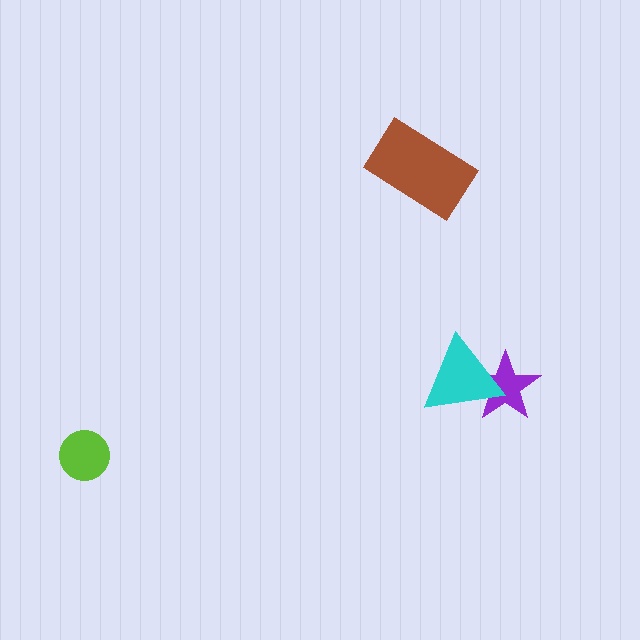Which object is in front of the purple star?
The cyan triangle is in front of the purple star.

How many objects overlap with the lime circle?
0 objects overlap with the lime circle.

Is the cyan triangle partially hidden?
No, no other shape covers it.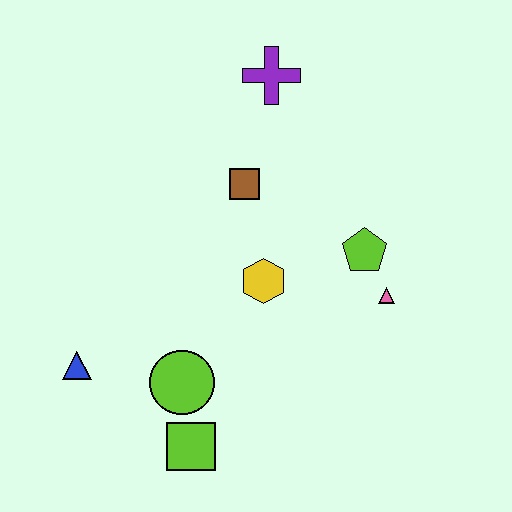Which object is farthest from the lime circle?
The purple cross is farthest from the lime circle.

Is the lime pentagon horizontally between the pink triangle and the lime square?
Yes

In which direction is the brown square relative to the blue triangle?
The brown square is above the blue triangle.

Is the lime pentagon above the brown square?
No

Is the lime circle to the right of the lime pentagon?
No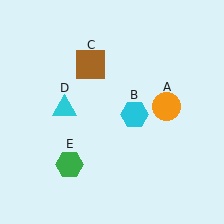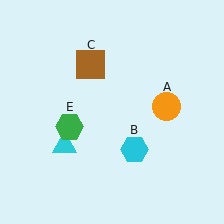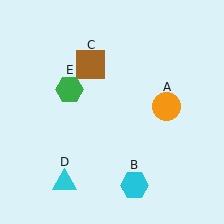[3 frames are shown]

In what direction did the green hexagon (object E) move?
The green hexagon (object E) moved up.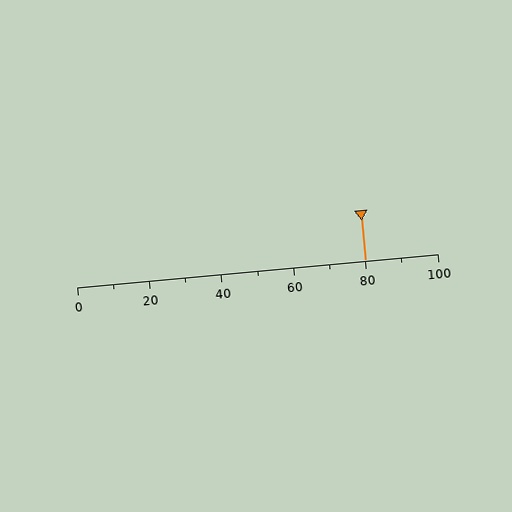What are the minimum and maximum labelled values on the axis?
The axis runs from 0 to 100.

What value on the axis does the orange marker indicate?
The marker indicates approximately 80.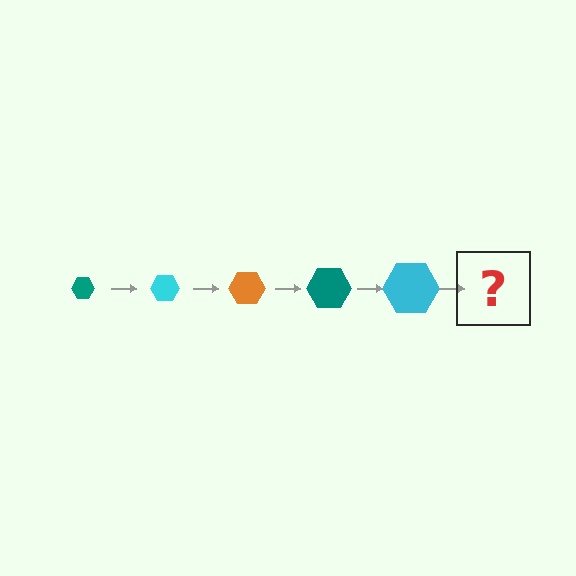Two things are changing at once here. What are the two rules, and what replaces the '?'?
The two rules are that the hexagon grows larger each step and the color cycles through teal, cyan, and orange. The '?' should be an orange hexagon, larger than the previous one.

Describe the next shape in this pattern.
It should be an orange hexagon, larger than the previous one.